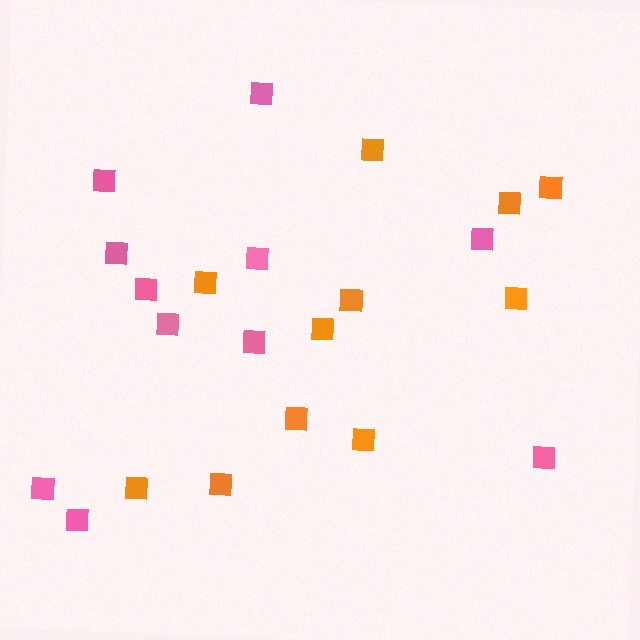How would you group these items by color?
There are 2 groups: one group of pink squares (11) and one group of orange squares (11).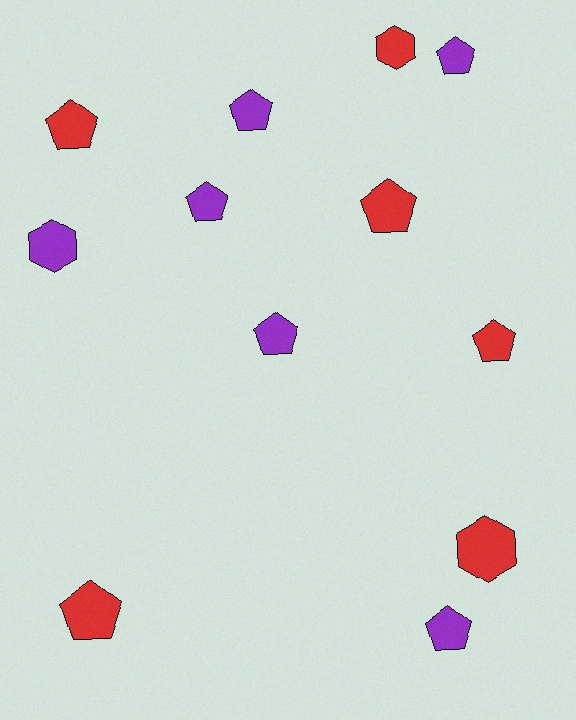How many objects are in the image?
There are 12 objects.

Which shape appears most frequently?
Pentagon, with 9 objects.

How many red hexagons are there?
There are 2 red hexagons.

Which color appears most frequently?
Red, with 6 objects.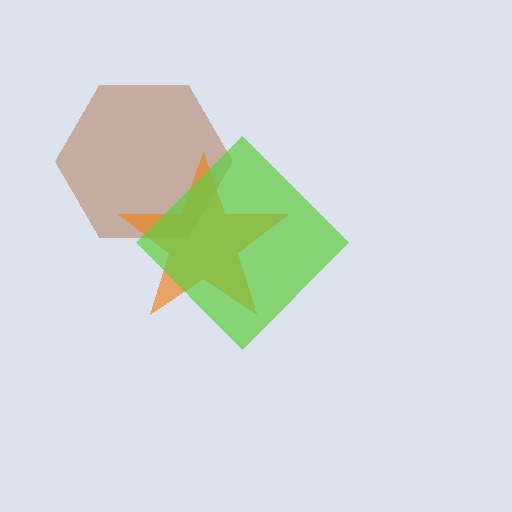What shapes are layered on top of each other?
The layered shapes are: a brown hexagon, an orange star, a lime diamond.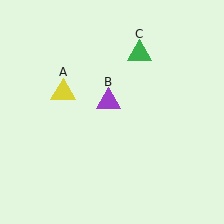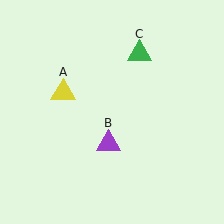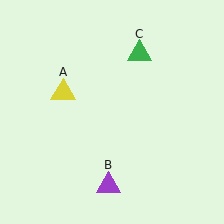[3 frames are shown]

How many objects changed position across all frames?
1 object changed position: purple triangle (object B).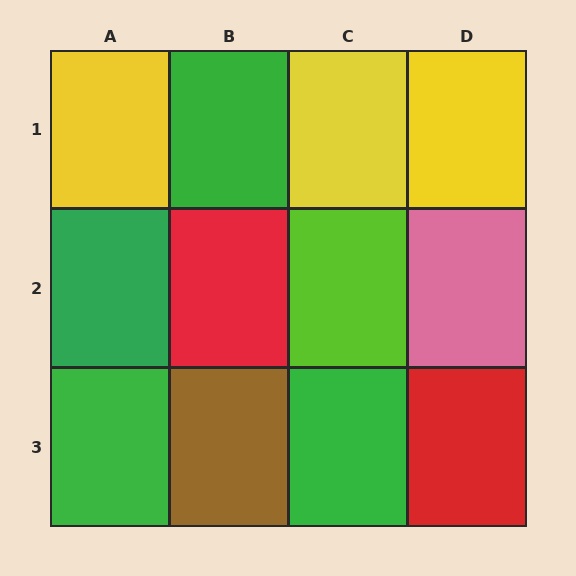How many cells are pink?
1 cell is pink.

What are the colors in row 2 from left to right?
Green, red, lime, pink.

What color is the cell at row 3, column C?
Green.